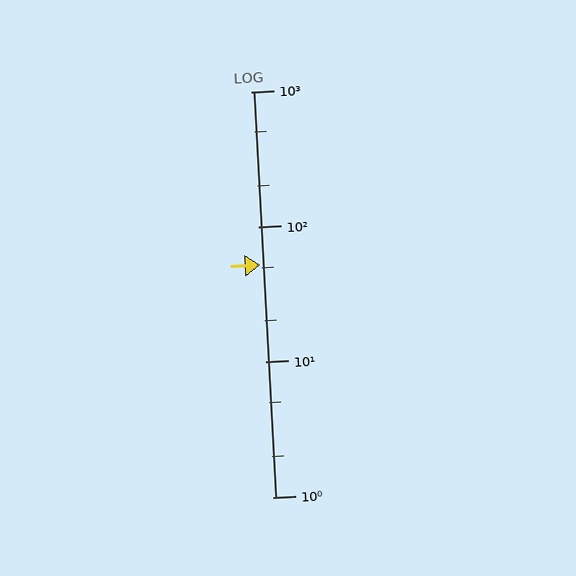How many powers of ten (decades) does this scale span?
The scale spans 3 decades, from 1 to 1000.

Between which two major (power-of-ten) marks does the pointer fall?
The pointer is between 10 and 100.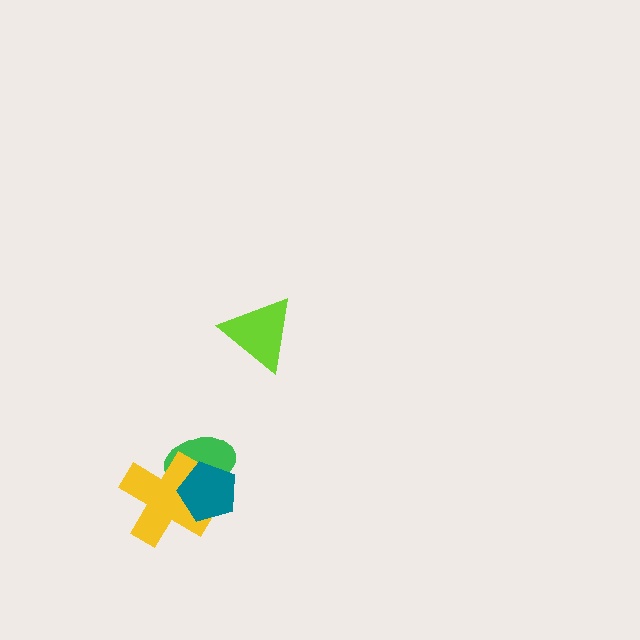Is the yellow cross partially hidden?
Yes, it is partially covered by another shape.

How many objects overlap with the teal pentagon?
2 objects overlap with the teal pentagon.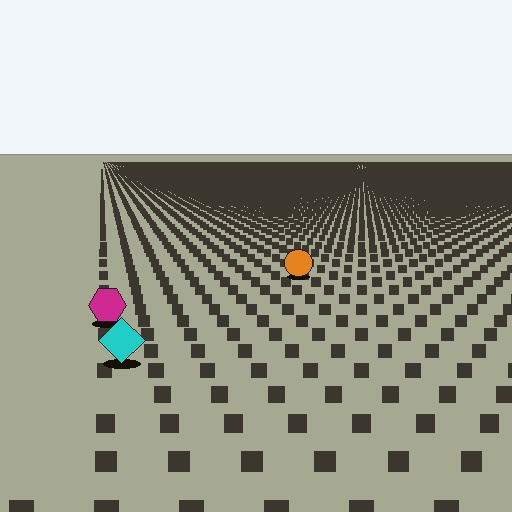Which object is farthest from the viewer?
The orange circle is farthest from the viewer. It appears smaller and the ground texture around it is denser.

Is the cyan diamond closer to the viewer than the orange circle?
Yes. The cyan diamond is closer — you can tell from the texture gradient: the ground texture is coarser near it.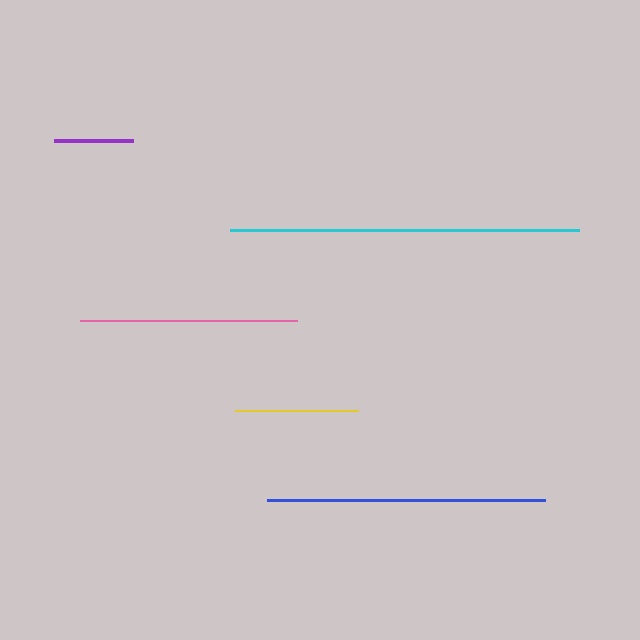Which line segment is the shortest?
The purple line is the shortest at approximately 79 pixels.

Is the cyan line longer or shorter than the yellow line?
The cyan line is longer than the yellow line.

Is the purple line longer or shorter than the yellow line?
The yellow line is longer than the purple line.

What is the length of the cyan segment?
The cyan segment is approximately 349 pixels long.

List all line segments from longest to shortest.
From longest to shortest: cyan, blue, pink, yellow, purple.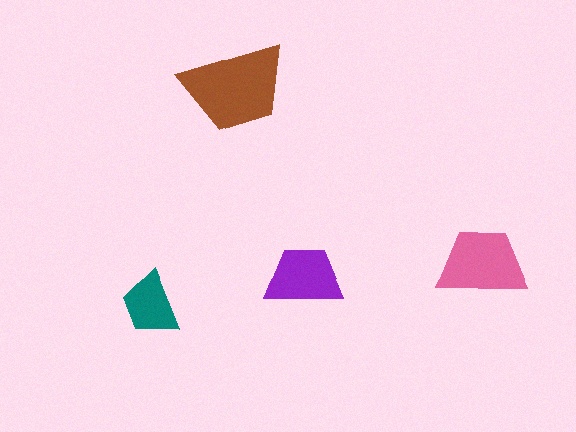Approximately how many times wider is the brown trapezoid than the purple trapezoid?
About 1.5 times wider.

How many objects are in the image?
There are 4 objects in the image.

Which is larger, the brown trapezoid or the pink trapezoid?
The brown one.